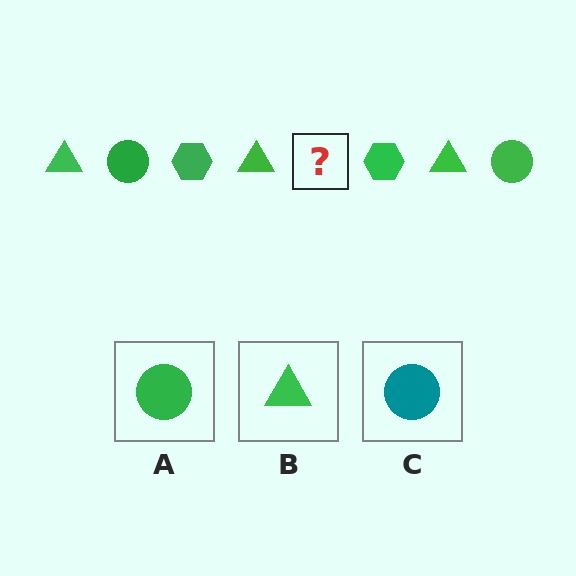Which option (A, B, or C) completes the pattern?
A.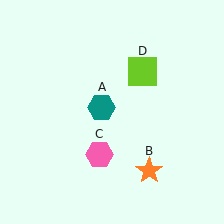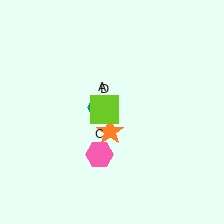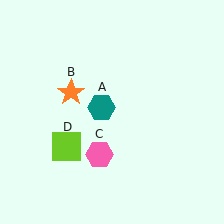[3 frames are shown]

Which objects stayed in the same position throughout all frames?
Teal hexagon (object A) and pink hexagon (object C) remained stationary.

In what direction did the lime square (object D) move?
The lime square (object D) moved down and to the left.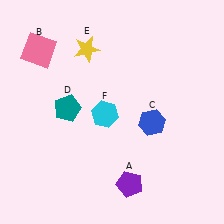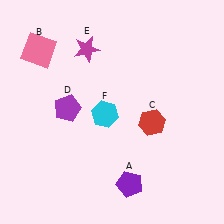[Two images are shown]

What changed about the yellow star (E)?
In Image 1, E is yellow. In Image 2, it changed to magenta.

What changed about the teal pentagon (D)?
In Image 1, D is teal. In Image 2, it changed to purple.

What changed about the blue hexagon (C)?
In Image 1, C is blue. In Image 2, it changed to red.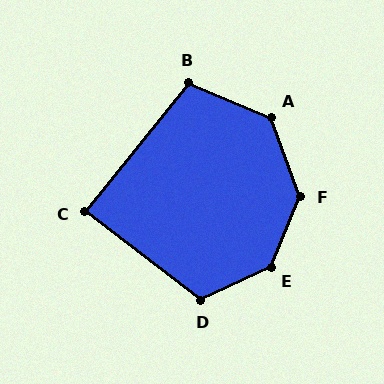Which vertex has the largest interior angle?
E, at approximately 139 degrees.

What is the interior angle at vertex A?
Approximately 133 degrees (obtuse).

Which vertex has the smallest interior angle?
C, at approximately 89 degrees.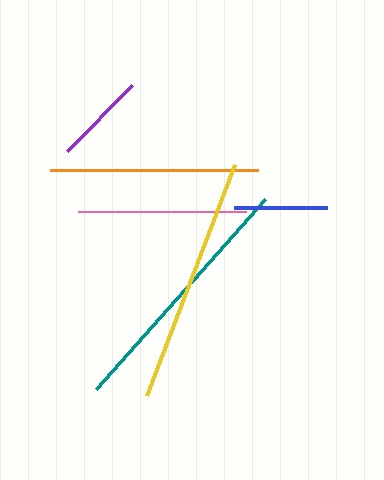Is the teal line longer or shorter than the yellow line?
The teal line is longer than the yellow line.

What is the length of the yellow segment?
The yellow segment is approximately 247 pixels long.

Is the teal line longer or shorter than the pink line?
The teal line is longer than the pink line.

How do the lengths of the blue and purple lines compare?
The blue and purple lines are approximately the same length.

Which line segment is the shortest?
The purple line is the shortest at approximately 91 pixels.